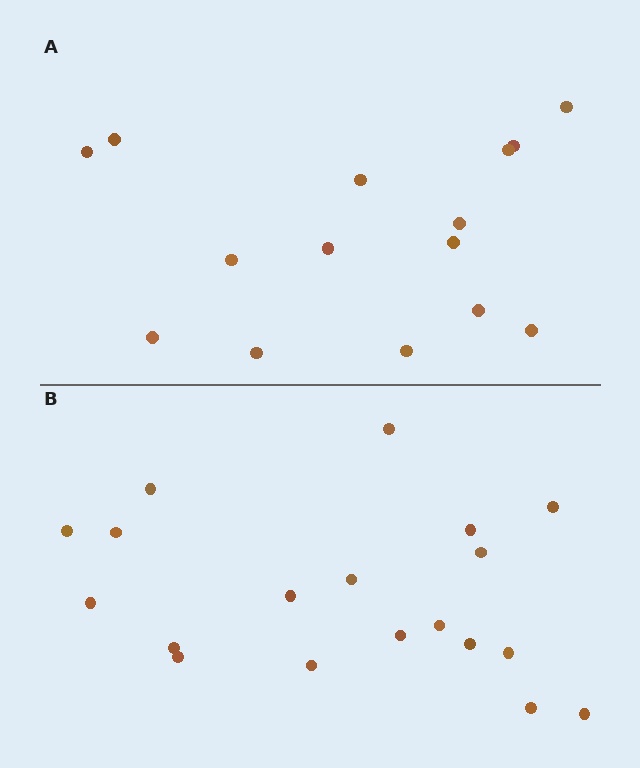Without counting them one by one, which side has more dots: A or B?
Region B (the bottom region) has more dots.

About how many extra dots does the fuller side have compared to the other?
Region B has about 4 more dots than region A.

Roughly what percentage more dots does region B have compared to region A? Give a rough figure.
About 25% more.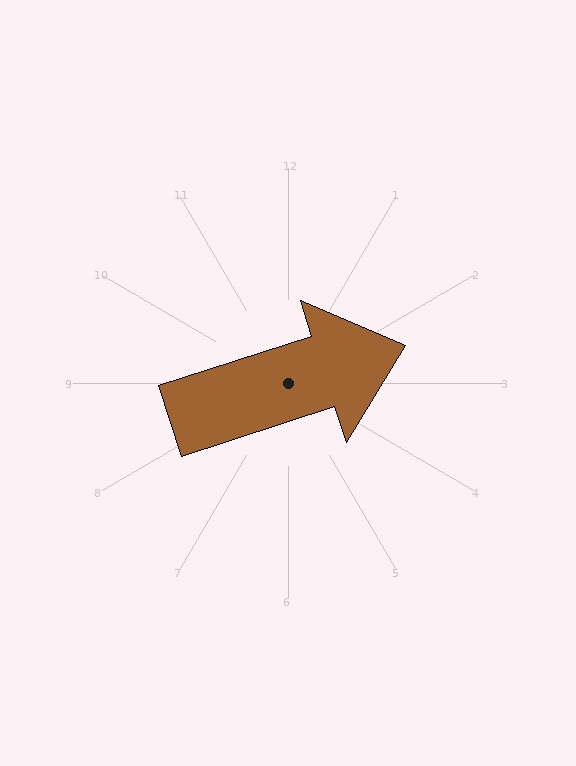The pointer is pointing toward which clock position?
Roughly 2 o'clock.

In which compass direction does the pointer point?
East.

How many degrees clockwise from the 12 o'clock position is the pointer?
Approximately 72 degrees.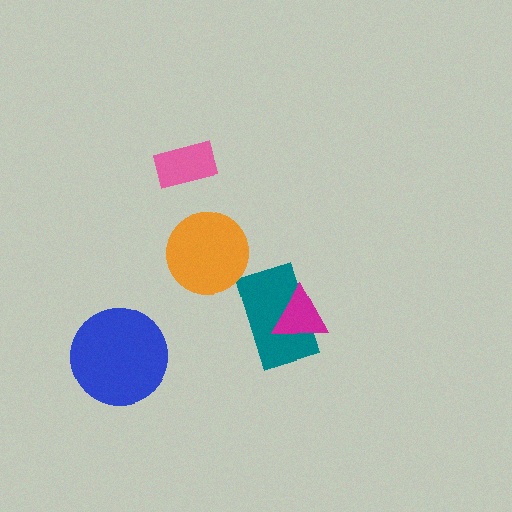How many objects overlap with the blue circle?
0 objects overlap with the blue circle.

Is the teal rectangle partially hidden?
Yes, it is partially covered by another shape.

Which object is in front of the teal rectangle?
The magenta triangle is in front of the teal rectangle.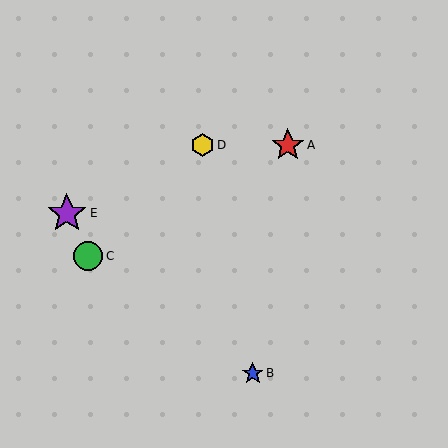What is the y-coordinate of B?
Object B is at y≈373.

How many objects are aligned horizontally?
2 objects (A, D) are aligned horizontally.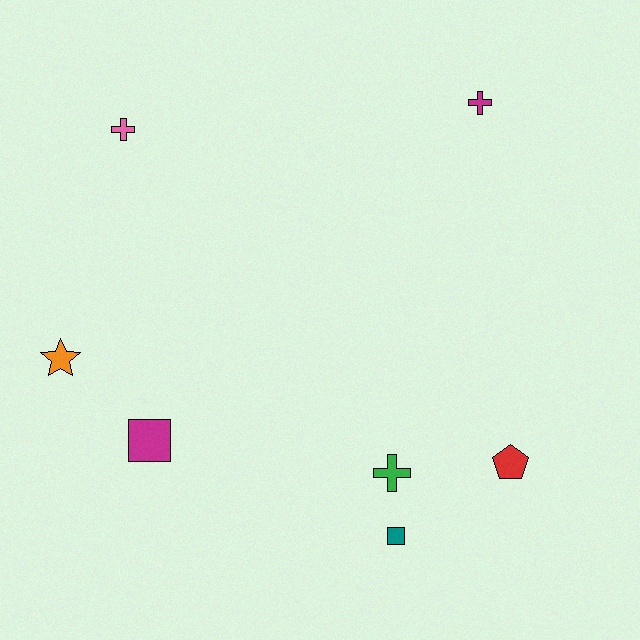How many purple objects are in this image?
There are no purple objects.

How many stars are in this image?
There is 1 star.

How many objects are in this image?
There are 7 objects.